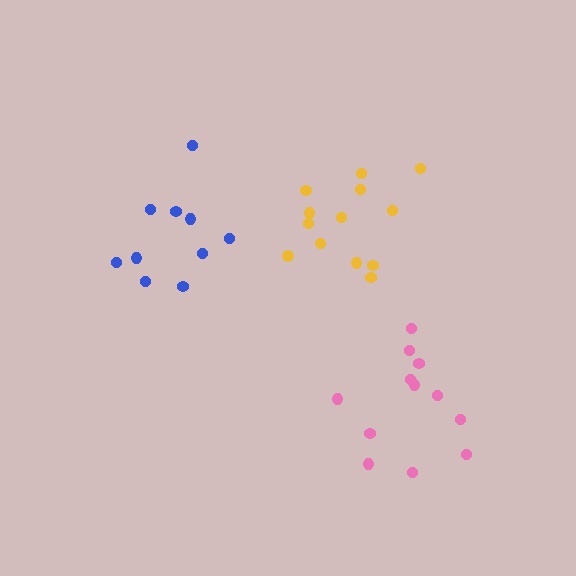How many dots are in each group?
Group 1: 10 dots, Group 2: 12 dots, Group 3: 13 dots (35 total).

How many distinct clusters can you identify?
There are 3 distinct clusters.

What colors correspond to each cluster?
The clusters are colored: blue, pink, yellow.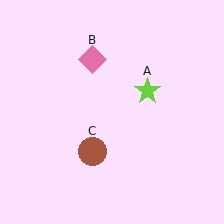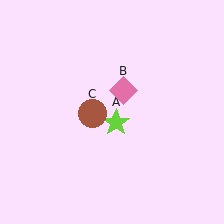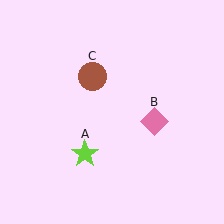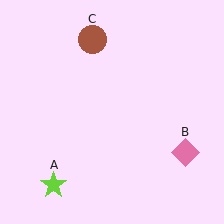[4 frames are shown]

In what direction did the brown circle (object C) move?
The brown circle (object C) moved up.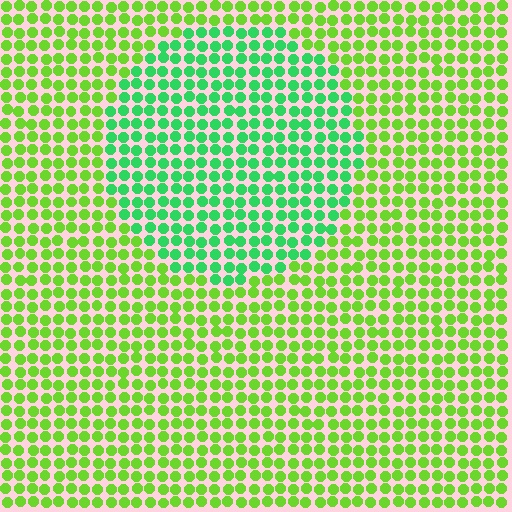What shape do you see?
I see a circle.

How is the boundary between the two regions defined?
The boundary is defined purely by a slight shift in hue (about 39 degrees). Spacing, size, and orientation are identical on both sides.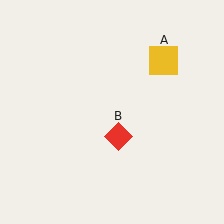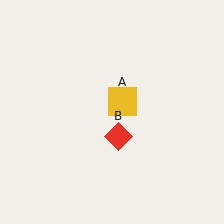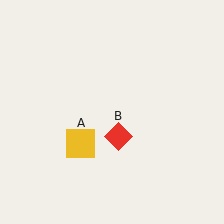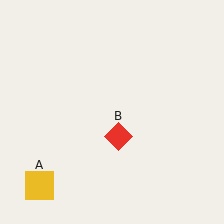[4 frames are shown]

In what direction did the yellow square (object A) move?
The yellow square (object A) moved down and to the left.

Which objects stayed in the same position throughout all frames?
Red diamond (object B) remained stationary.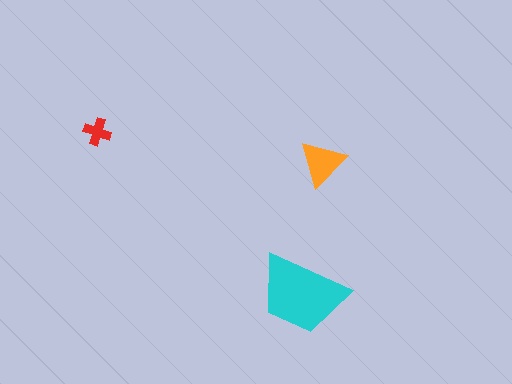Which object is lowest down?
The cyan trapezoid is bottommost.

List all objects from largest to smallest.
The cyan trapezoid, the orange triangle, the red cross.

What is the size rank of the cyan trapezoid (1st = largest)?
1st.